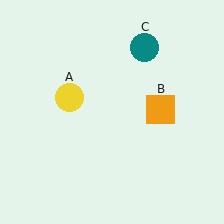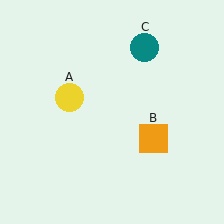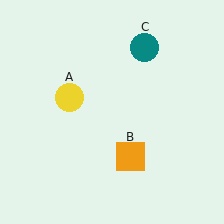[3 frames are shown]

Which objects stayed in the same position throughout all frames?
Yellow circle (object A) and teal circle (object C) remained stationary.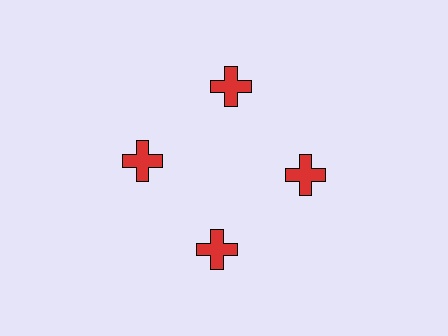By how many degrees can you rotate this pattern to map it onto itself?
The pattern maps onto itself every 90 degrees of rotation.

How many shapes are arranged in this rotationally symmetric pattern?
There are 4 shapes, arranged in 4 groups of 1.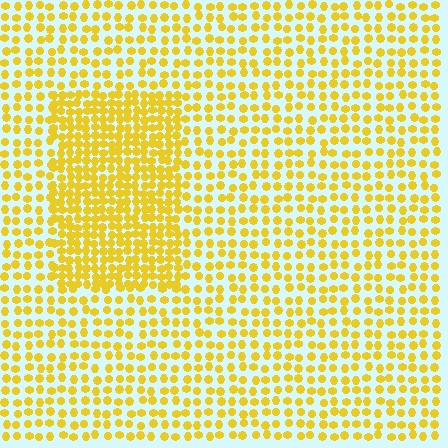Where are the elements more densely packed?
The elements are more densely packed inside the rectangle boundary.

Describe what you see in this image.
The image contains small yellow elements arranged at two different densities. A rectangle-shaped region is visible where the elements are more densely packed than the surrounding area.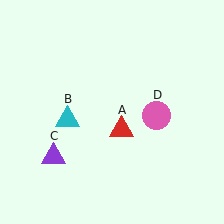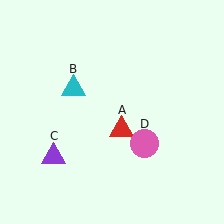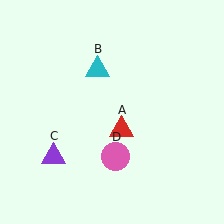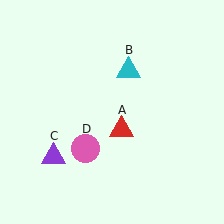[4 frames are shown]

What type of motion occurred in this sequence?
The cyan triangle (object B), pink circle (object D) rotated clockwise around the center of the scene.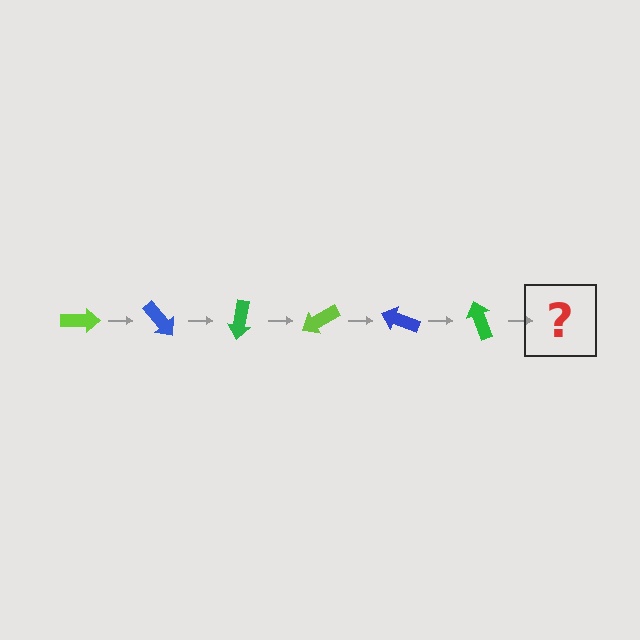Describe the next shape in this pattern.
It should be a lime arrow, rotated 300 degrees from the start.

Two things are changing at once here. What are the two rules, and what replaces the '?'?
The two rules are that it rotates 50 degrees each step and the color cycles through lime, blue, and green. The '?' should be a lime arrow, rotated 300 degrees from the start.